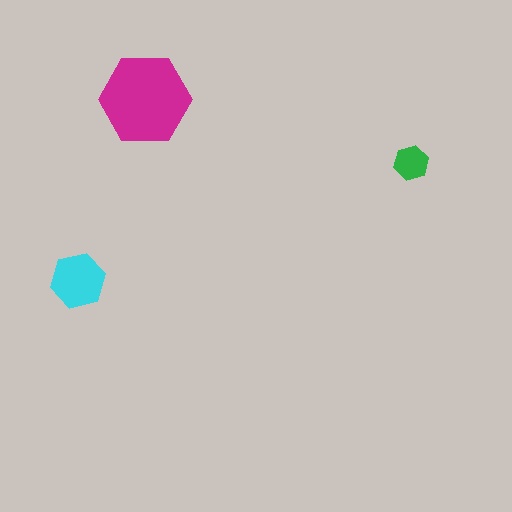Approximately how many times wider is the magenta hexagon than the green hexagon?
About 2.5 times wider.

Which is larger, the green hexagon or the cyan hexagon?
The cyan one.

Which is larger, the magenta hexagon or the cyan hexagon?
The magenta one.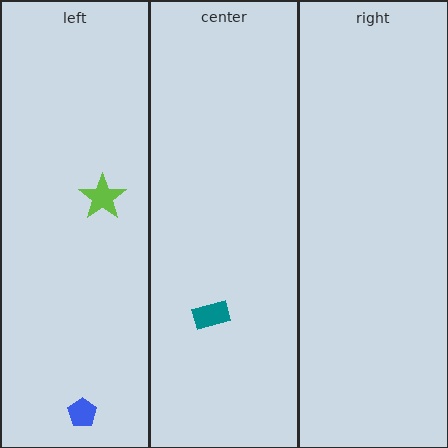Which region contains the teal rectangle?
The center region.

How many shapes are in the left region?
2.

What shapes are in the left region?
The lime star, the blue pentagon.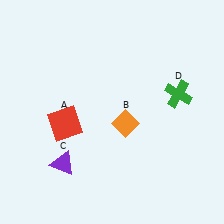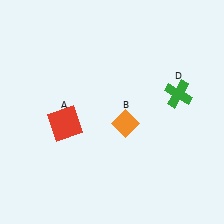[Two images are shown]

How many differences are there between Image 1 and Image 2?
There is 1 difference between the two images.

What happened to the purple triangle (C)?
The purple triangle (C) was removed in Image 2. It was in the bottom-left area of Image 1.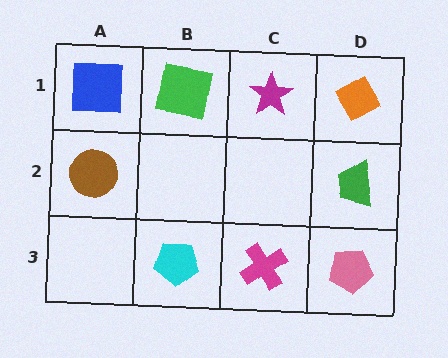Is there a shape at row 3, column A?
No, that cell is empty.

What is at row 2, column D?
A green trapezoid.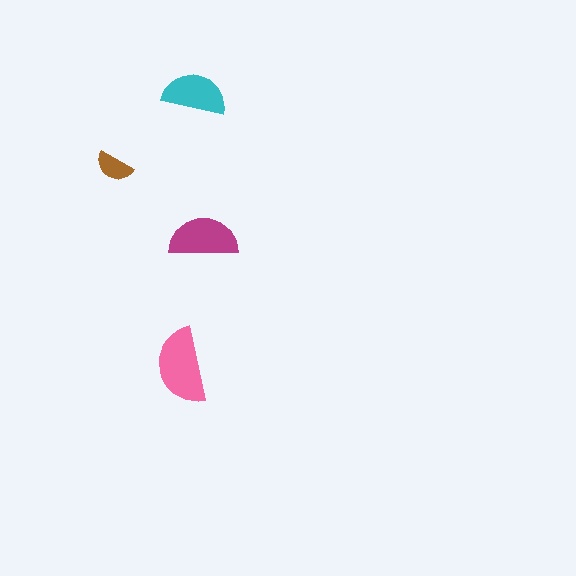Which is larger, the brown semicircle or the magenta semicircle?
The magenta one.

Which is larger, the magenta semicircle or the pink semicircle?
The pink one.